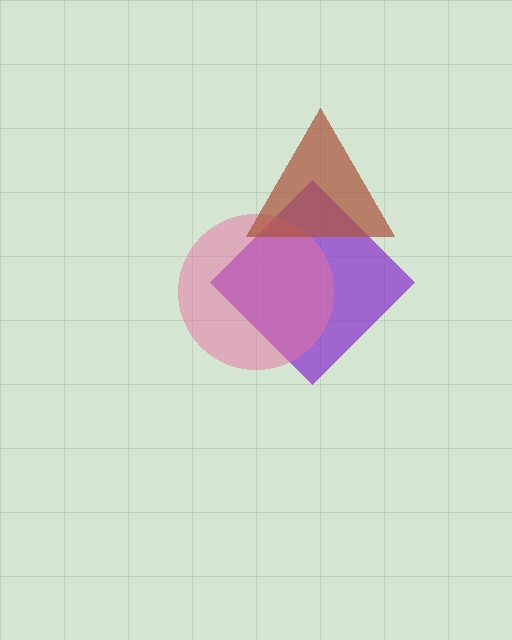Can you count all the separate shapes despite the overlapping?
Yes, there are 3 separate shapes.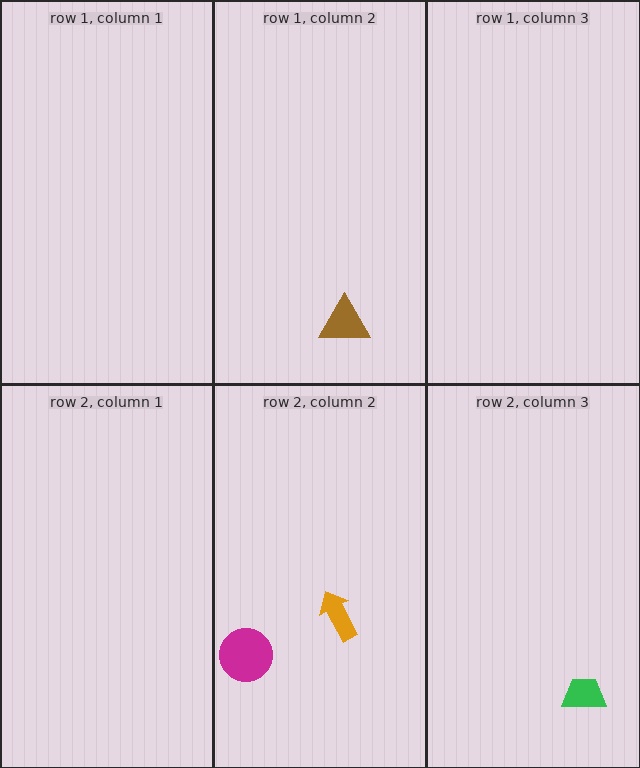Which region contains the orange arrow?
The row 2, column 2 region.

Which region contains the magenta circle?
The row 2, column 2 region.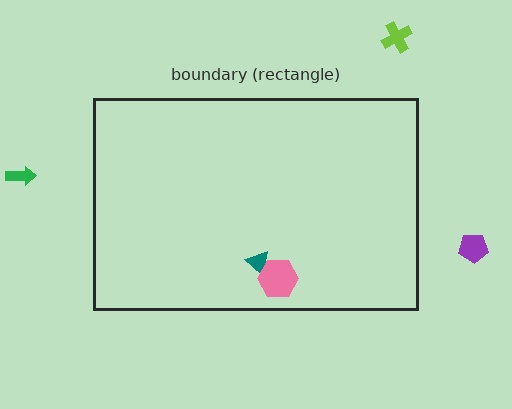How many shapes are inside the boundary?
2 inside, 3 outside.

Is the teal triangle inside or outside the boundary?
Inside.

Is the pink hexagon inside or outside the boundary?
Inside.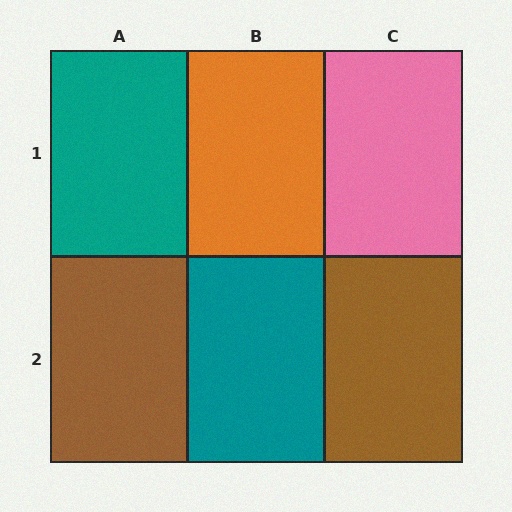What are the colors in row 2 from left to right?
Brown, teal, brown.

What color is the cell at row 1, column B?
Orange.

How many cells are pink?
1 cell is pink.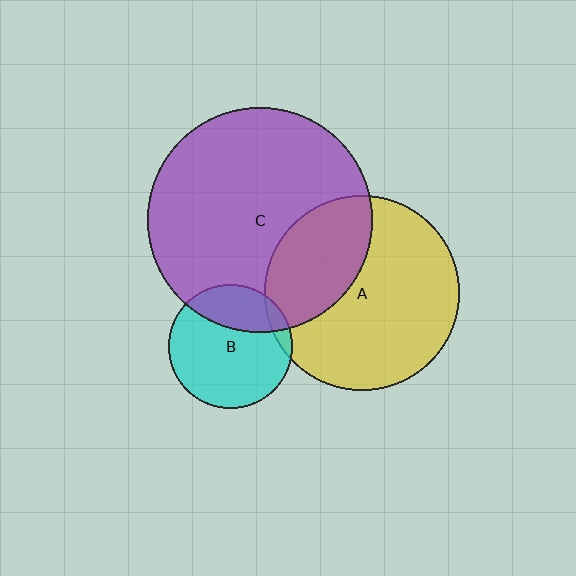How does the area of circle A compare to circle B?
Approximately 2.5 times.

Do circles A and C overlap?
Yes.